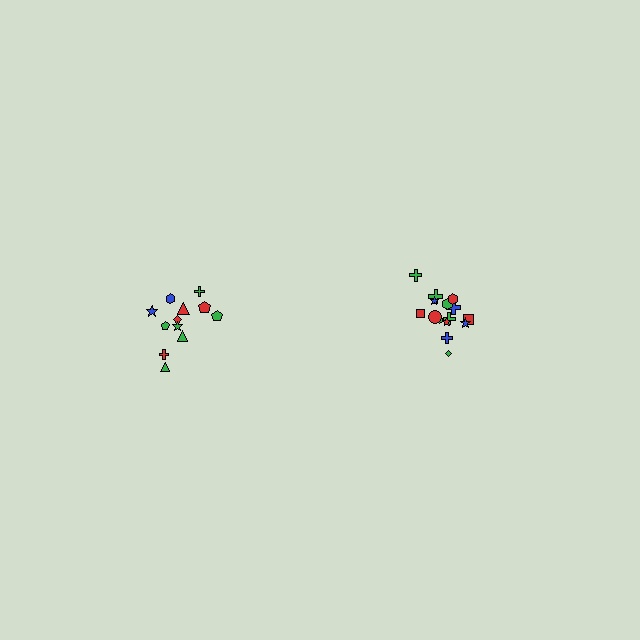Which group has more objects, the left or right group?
The right group.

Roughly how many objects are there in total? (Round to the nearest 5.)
Roughly 25 objects in total.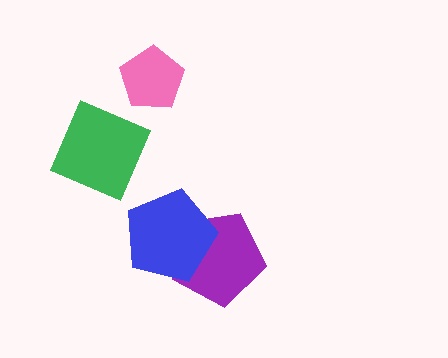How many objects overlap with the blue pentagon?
1 object overlaps with the blue pentagon.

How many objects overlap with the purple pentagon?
1 object overlaps with the purple pentagon.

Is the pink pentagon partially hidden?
No, no other shape covers it.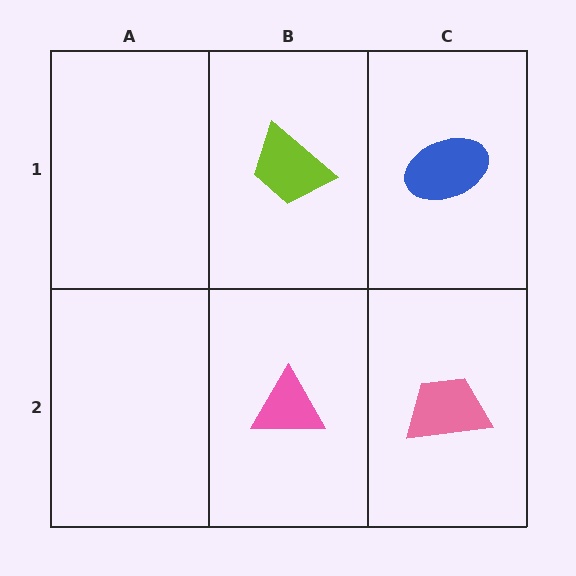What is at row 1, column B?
A lime trapezoid.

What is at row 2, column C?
A pink trapezoid.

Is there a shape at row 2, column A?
No, that cell is empty.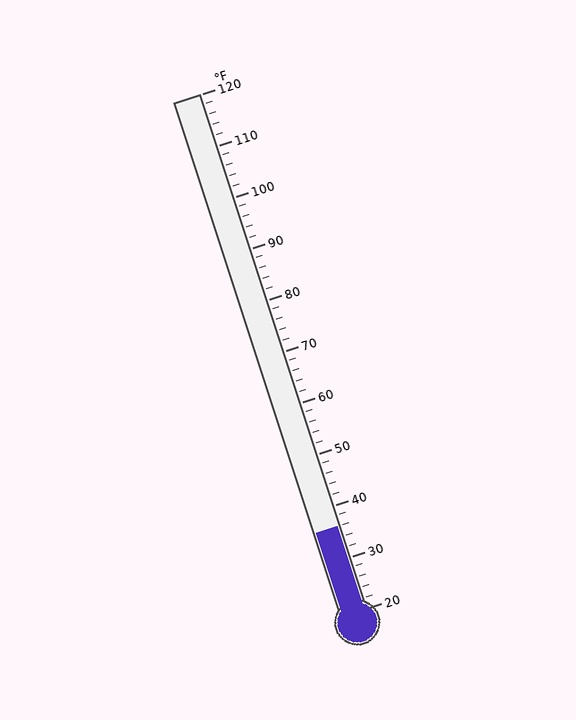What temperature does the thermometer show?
The thermometer shows approximately 36°F.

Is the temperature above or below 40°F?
The temperature is below 40°F.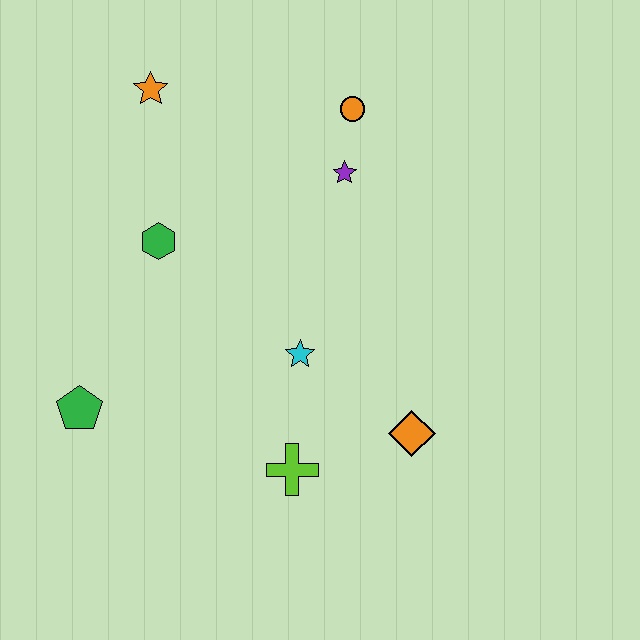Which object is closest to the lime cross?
The cyan star is closest to the lime cross.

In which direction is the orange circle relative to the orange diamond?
The orange circle is above the orange diamond.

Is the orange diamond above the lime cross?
Yes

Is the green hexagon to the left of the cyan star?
Yes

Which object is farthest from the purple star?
The green pentagon is farthest from the purple star.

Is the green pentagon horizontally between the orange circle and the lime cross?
No